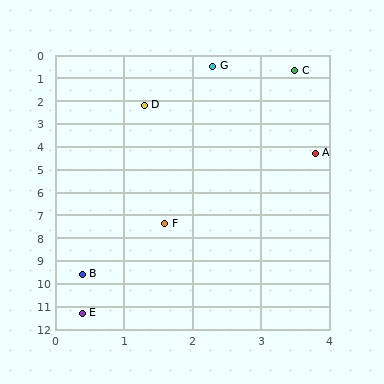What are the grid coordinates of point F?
Point F is at approximately (1.6, 7.4).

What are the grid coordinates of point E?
Point E is at approximately (0.4, 11.3).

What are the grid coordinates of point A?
Point A is at approximately (3.8, 4.3).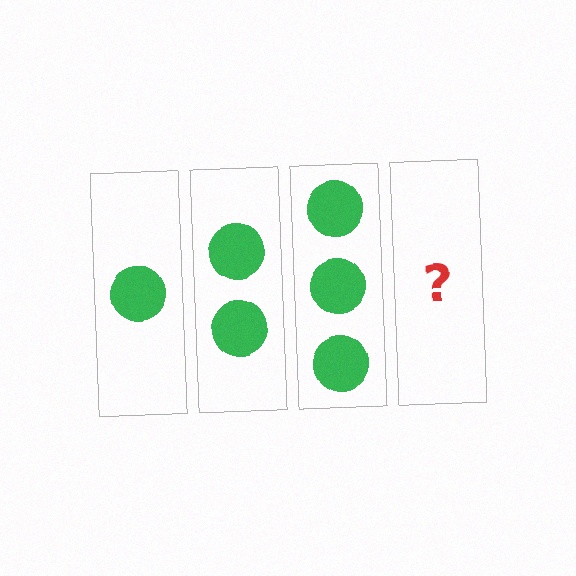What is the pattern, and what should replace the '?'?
The pattern is that each step adds one more circle. The '?' should be 4 circles.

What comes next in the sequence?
The next element should be 4 circles.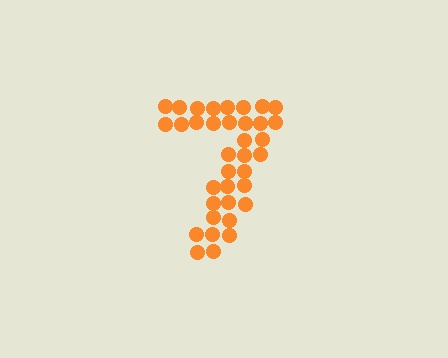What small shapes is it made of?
It is made of small circles.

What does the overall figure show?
The overall figure shows the digit 7.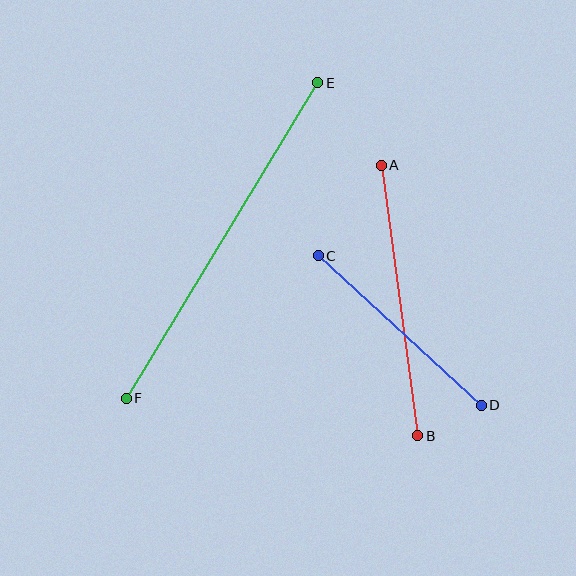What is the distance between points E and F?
The distance is approximately 369 pixels.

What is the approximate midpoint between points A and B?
The midpoint is at approximately (399, 300) pixels.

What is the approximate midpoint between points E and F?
The midpoint is at approximately (222, 240) pixels.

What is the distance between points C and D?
The distance is approximately 221 pixels.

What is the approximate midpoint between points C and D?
The midpoint is at approximately (400, 330) pixels.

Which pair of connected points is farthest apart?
Points E and F are farthest apart.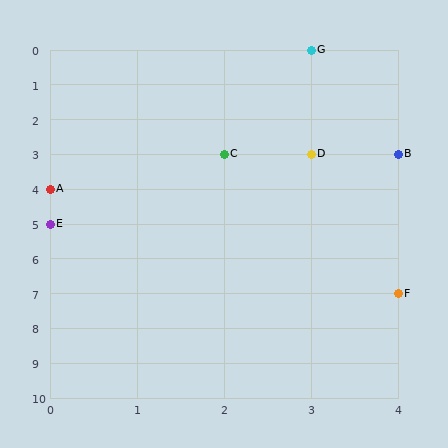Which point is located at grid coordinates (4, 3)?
Point B is at (4, 3).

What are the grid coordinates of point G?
Point G is at grid coordinates (3, 0).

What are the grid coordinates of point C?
Point C is at grid coordinates (2, 3).